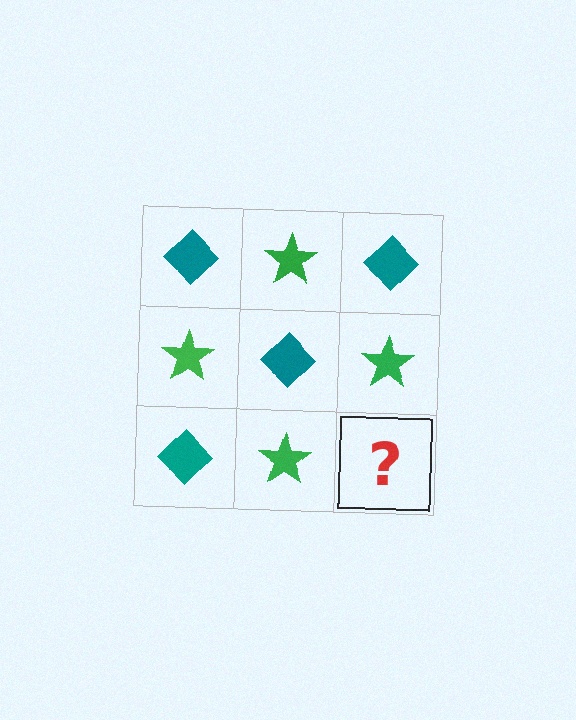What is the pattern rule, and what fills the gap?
The rule is that it alternates teal diamond and green star in a checkerboard pattern. The gap should be filled with a teal diamond.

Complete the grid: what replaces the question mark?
The question mark should be replaced with a teal diamond.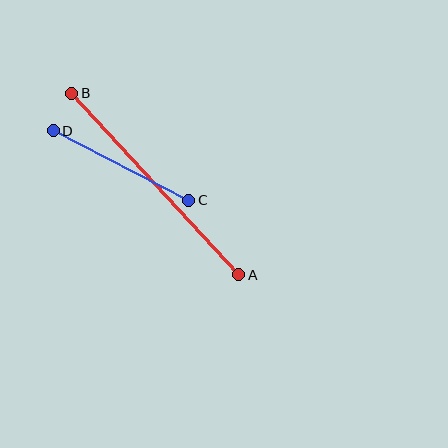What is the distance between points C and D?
The distance is approximately 152 pixels.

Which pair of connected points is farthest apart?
Points A and B are farthest apart.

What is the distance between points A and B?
The distance is approximately 247 pixels.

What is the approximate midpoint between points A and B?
The midpoint is at approximately (155, 184) pixels.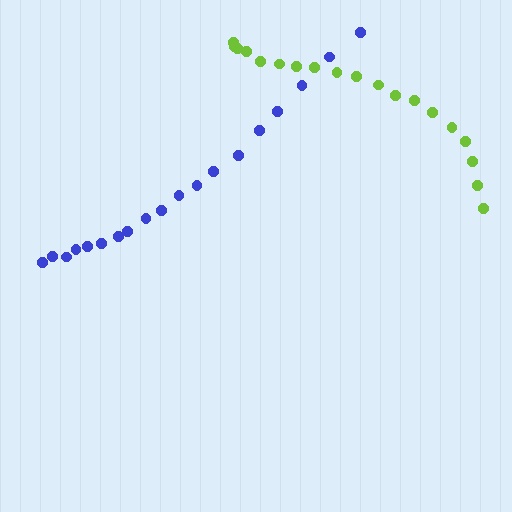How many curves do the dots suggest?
There are 2 distinct paths.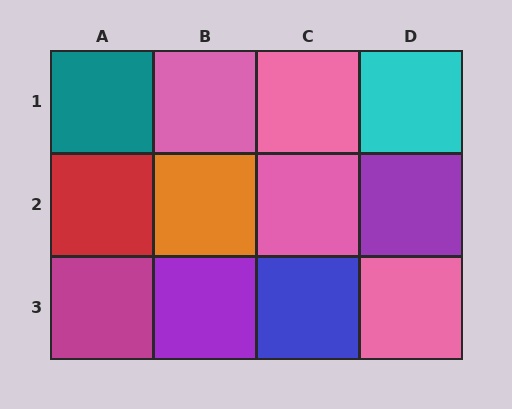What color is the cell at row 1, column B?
Pink.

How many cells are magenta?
1 cell is magenta.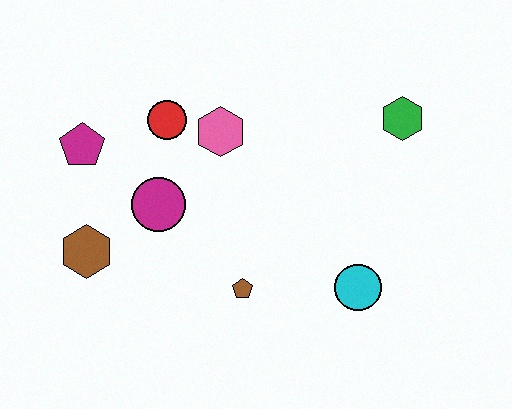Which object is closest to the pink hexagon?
The red circle is closest to the pink hexagon.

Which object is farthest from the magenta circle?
The green hexagon is farthest from the magenta circle.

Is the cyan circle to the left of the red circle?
No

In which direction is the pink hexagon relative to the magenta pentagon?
The pink hexagon is to the right of the magenta pentagon.